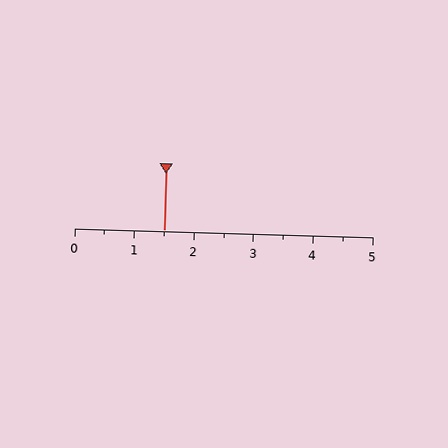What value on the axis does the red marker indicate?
The marker indicates approximately 1.5.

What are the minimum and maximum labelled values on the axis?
The axis runs from 0 to 5.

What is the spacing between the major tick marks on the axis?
The major ticks are spaced 1 apart.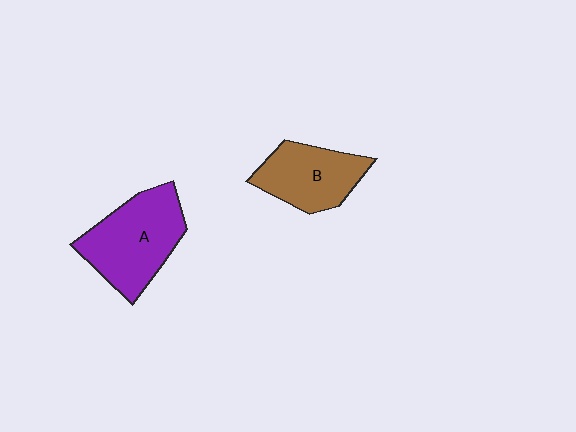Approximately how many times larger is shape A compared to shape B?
Approximately 1.3 times.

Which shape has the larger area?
Shape A (purple).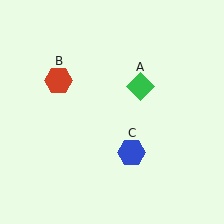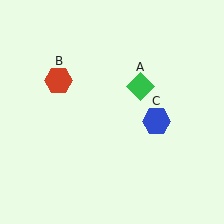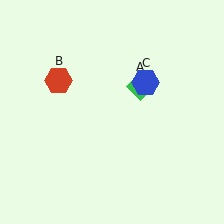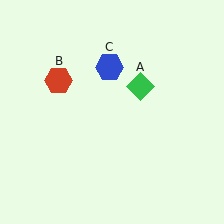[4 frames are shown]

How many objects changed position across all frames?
1 object changed position: blue hexagon (object C).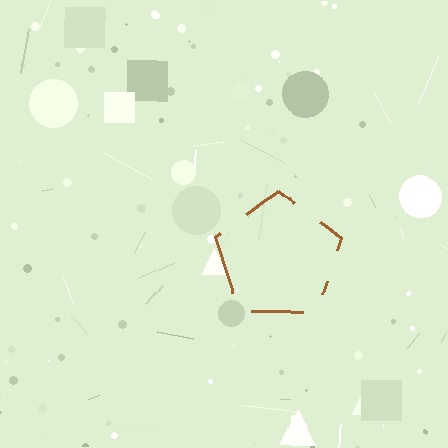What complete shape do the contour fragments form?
The contour fragments form a pentagon.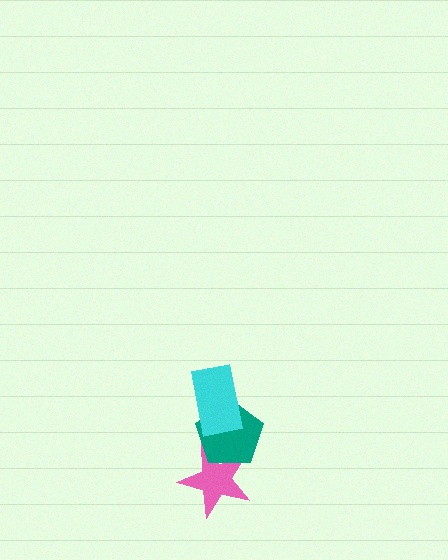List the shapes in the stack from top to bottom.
From top to bottom: the cyan rectangle, the teal pentagon, the pink star.